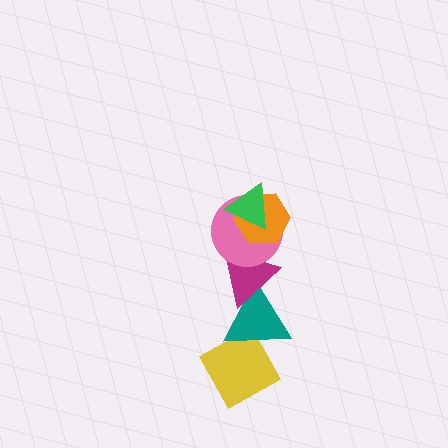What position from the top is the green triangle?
The green triangle is 1st from the top.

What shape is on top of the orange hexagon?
The green triangle is on top of the orange hexagon.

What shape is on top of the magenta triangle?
The pink circle is on top of the magenta triangle.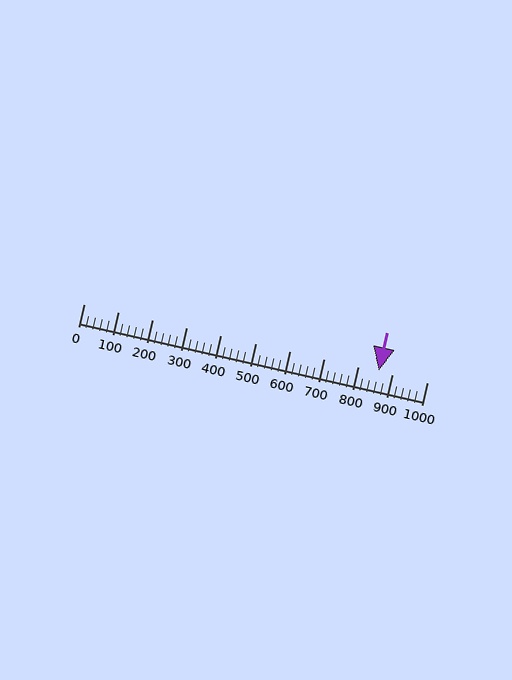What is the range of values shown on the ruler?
The ruler shows values from 0 to 1000.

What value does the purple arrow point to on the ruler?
The purple arrow points to approximately 860.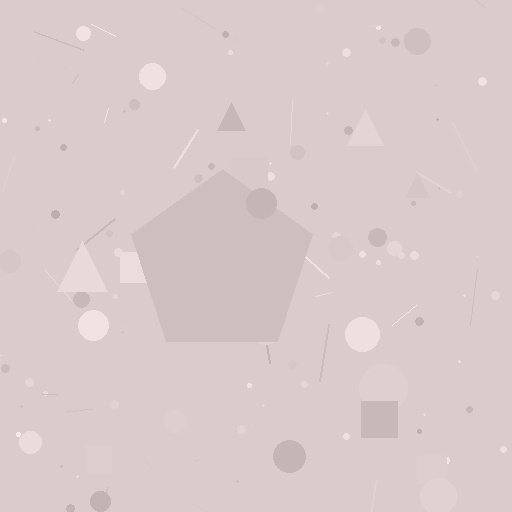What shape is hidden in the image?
A pentagon is hidden in the image.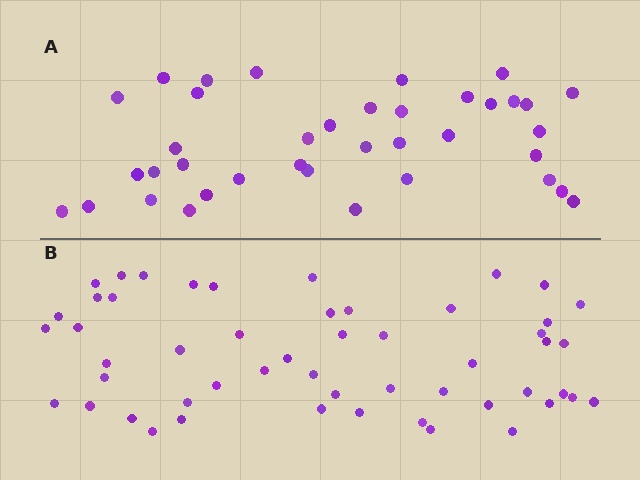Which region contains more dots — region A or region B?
Region B (the bottom region) has more dots.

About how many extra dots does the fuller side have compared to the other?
Region B has approximately 15 more dots than region A.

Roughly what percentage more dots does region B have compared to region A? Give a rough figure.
About 35% more.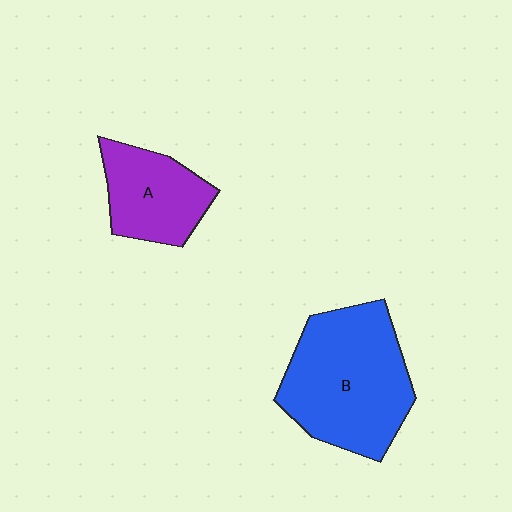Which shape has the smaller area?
Shape A (purple).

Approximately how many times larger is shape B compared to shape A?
Approximately 1.8 times.